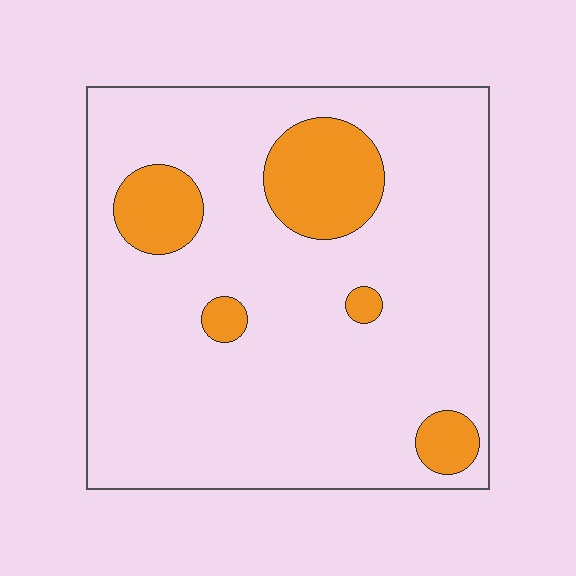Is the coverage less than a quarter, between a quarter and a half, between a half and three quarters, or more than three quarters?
Less than a quarter.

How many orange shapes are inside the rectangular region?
5.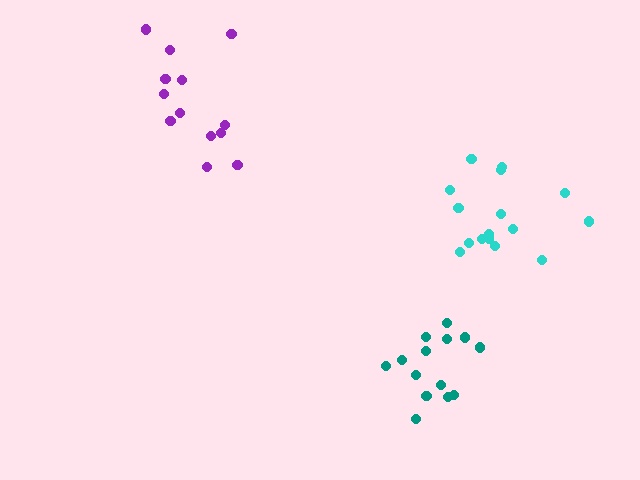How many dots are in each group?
Group 1: 13 dots, Group 2: 14 dots, Group 3: 16 dots (43 total).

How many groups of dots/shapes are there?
There are 3 groups.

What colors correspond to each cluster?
The clusters are colored: purple, teal, cyan.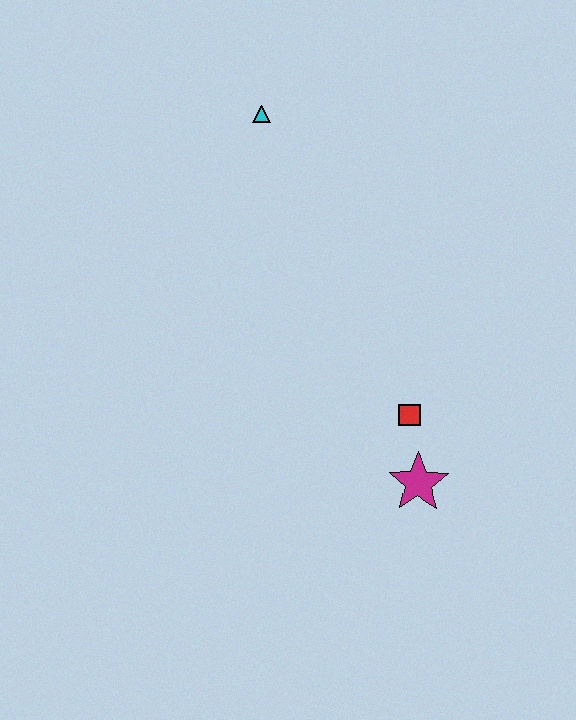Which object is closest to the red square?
The magenta star is closest to the red square.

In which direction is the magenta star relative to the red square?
The magenta star is below the red square.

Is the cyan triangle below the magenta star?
No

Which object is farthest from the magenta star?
The cyan triangle is farthest from the magenta star.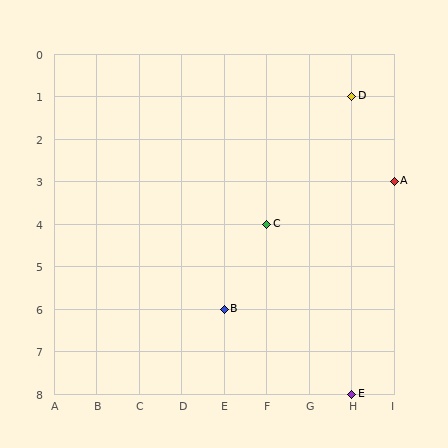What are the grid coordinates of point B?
Point B is at grid coordinates (E, 6).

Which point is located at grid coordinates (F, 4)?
Point C is at (F, 4).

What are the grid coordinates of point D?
Point D is at grid coordinates (H, 1).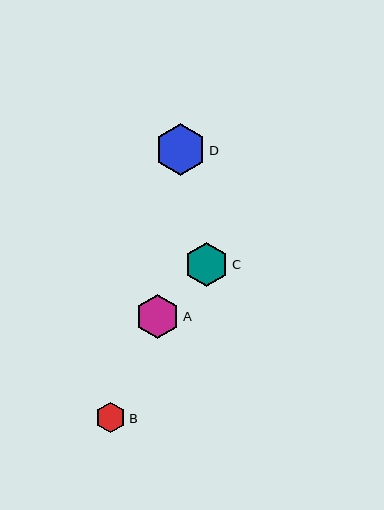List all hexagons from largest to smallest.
From largest to smallest: D, A, C, B.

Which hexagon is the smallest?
Hexagon B is the smallest with a size of approximately 31 pixels.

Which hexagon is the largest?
Hexagon D is the largest with a size of approximately 51 pixels.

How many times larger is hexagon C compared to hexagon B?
Hexagon C is approximately 1.4 times the size of hexagon B.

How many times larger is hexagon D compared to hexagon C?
Hexagon D is approximately 1.2 times the size of hexagon C.